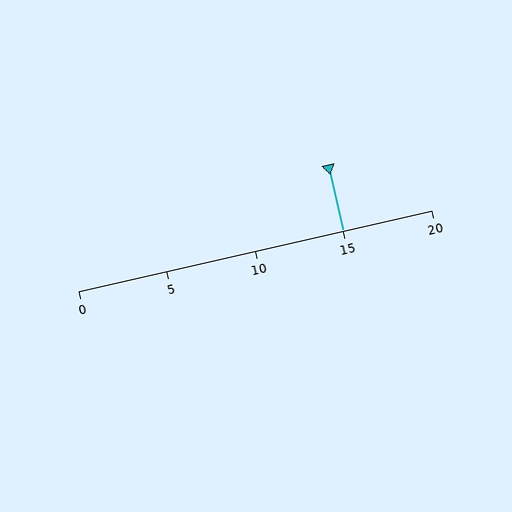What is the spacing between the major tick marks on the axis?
The major ticks are spaced 5 apart.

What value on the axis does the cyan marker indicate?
The marker indicates approximately 15.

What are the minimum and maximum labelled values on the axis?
The axis runs from 0 to 20.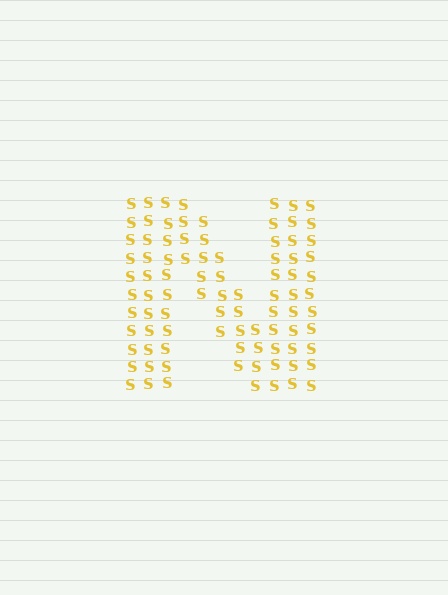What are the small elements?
The small elements are letter S's.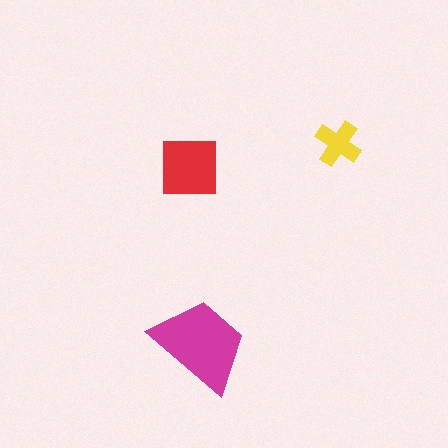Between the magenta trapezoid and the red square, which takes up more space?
The magenta trapezoid.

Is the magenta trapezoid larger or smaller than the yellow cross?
Larger.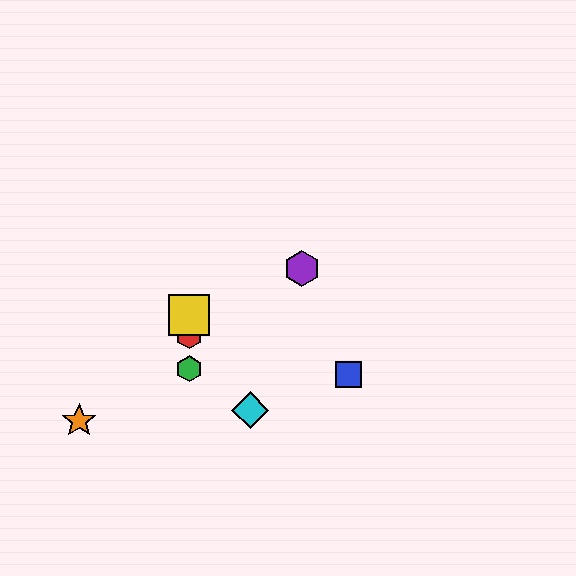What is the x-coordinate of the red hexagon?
The red hexagon is at x≈189.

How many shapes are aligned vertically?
3 shapes (the red hexagon, the green hexagon, the yellow square) are aligned vertically.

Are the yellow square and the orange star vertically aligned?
No, the yellow square is at x≈189 and the orange star is at x≈79.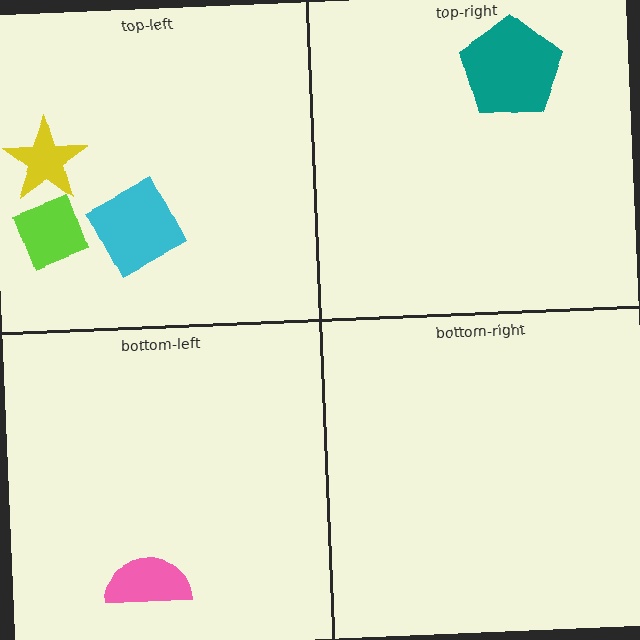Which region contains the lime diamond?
The top-left region.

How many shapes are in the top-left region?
3.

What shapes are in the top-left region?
The yellow star, the cyan square, the lime diamond.